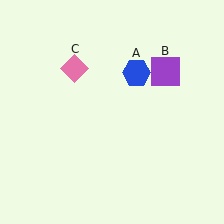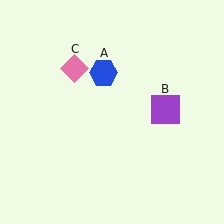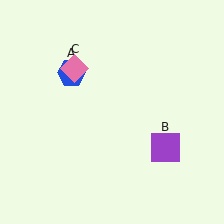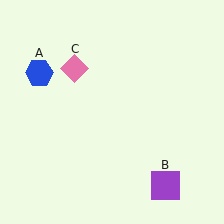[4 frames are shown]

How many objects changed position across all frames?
2 objects changed position: blue hexagon (object A), purple square (object B).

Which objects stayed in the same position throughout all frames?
Pink diamond (object C) remained stationary.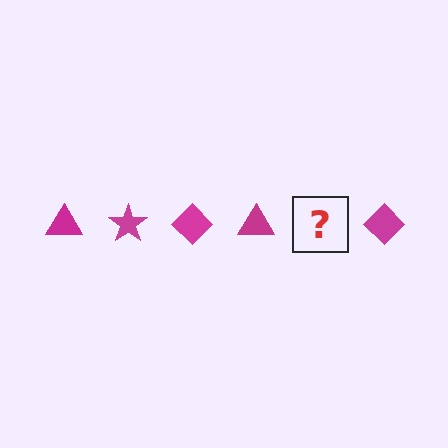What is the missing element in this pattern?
The missing element is a magenta star.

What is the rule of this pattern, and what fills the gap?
The rule is that the pattern cycles through triangle, star, diamond shapes in magenta. The gap should be filled with a magenta star.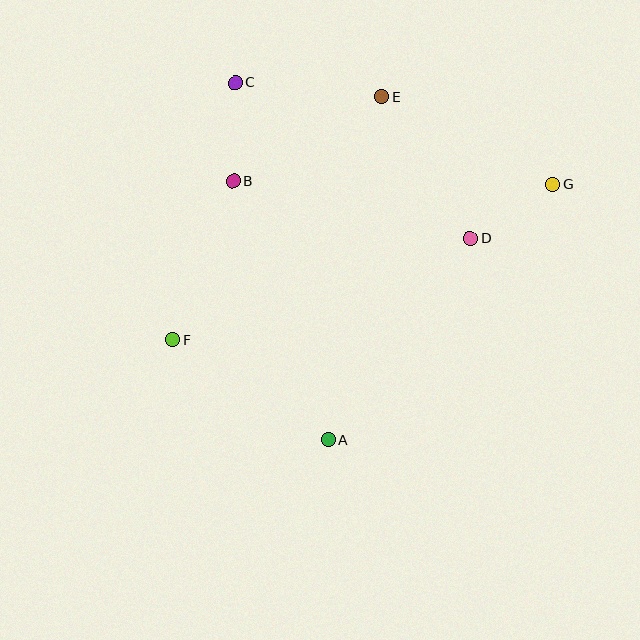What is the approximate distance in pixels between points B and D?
The distance between B and D is approximately 244 pixels.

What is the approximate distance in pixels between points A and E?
The distance between A and E is approximately 347 pixels.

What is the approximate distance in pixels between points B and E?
The distance between B and E is approximately 170 pixels.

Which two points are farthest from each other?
Points F and G are farthest from each other.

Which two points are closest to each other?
Points B and C are closest to each other.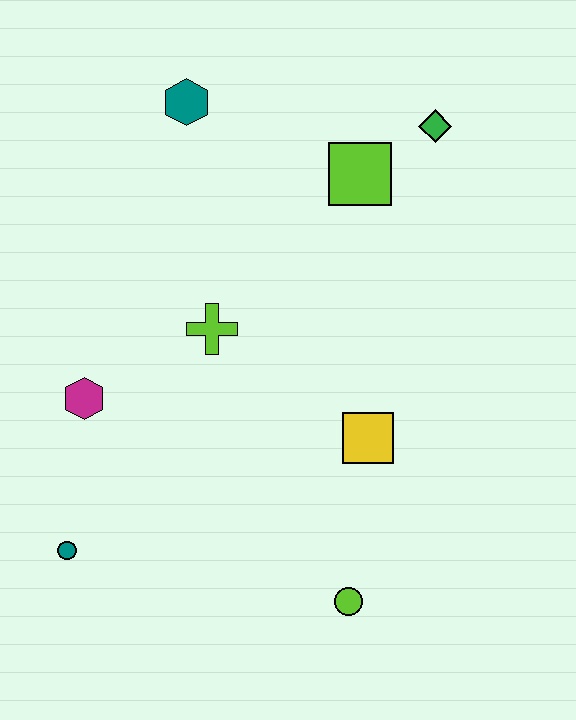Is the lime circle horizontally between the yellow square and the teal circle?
Yes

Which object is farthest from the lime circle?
The teal hexagon is farthest from the lime circle.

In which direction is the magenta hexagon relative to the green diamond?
The magenta hexagon is to the left of the green diamond.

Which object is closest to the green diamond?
The lime square is closest to the green diamond.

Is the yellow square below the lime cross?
Yes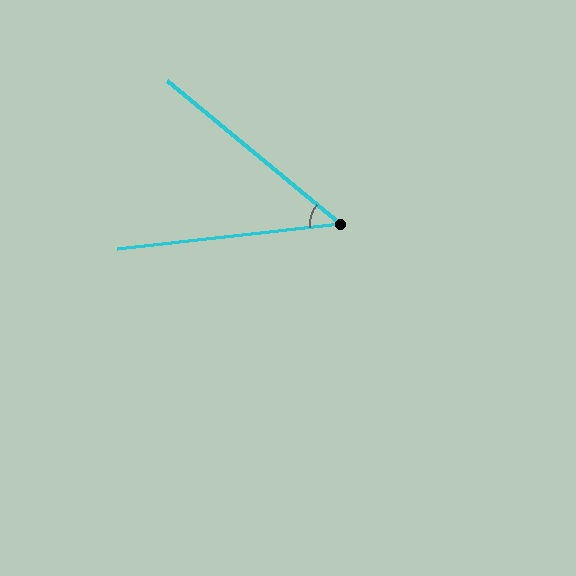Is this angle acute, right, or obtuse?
It is acute.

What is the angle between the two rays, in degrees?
Approximately 46 degrees.